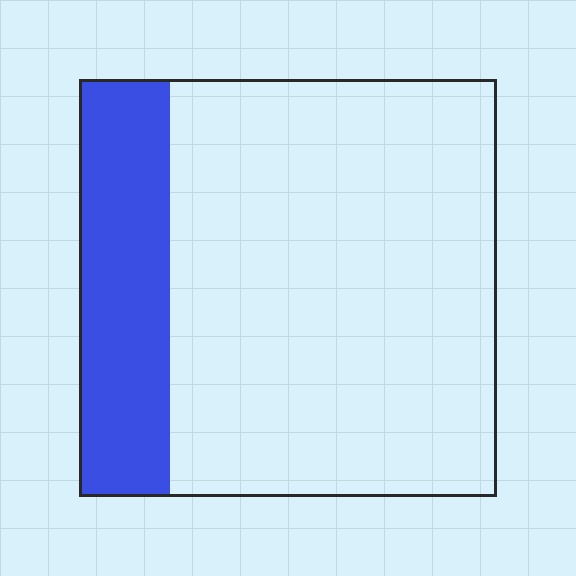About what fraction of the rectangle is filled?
About one fifth (1/5).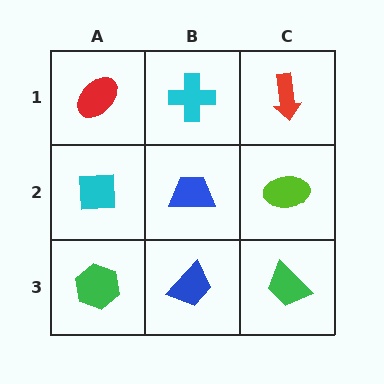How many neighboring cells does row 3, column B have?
3.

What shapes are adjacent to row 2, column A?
A red ellipse (row 1, column A), a green hexagon (row 3, column A), a blue trapezoid (row 2, column B).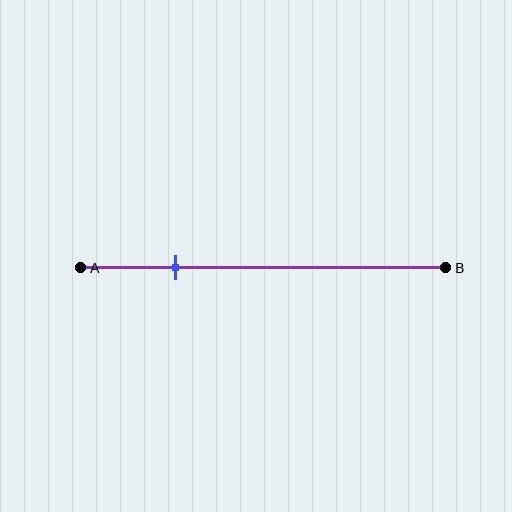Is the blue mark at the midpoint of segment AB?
No, the mark is at about 25% from A, not at the 50% midpoint.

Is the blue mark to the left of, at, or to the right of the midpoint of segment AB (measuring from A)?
The blue mark is to the left of the midpoint of segment AB.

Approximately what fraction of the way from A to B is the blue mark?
The blue mark is approximately 25% of the way from A to B.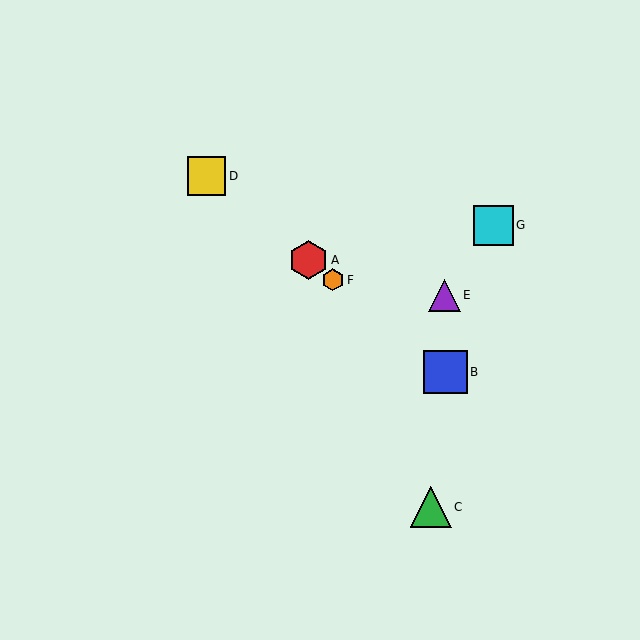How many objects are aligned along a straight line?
4 objects (A, B, D, F) are aligned along a straight line.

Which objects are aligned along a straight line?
Objects A, B, D, F are aligned along a straight line.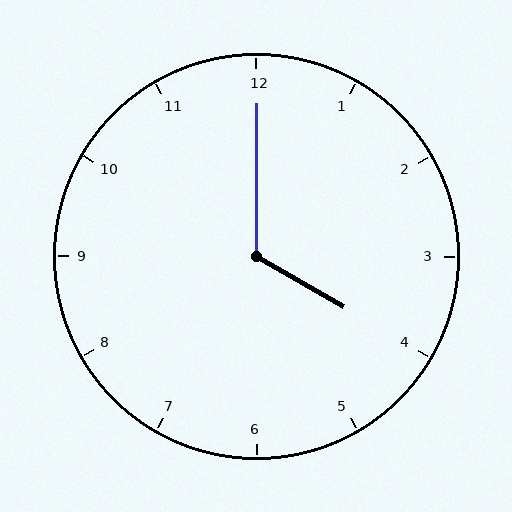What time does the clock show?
4:00.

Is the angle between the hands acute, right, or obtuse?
It is obtuse.